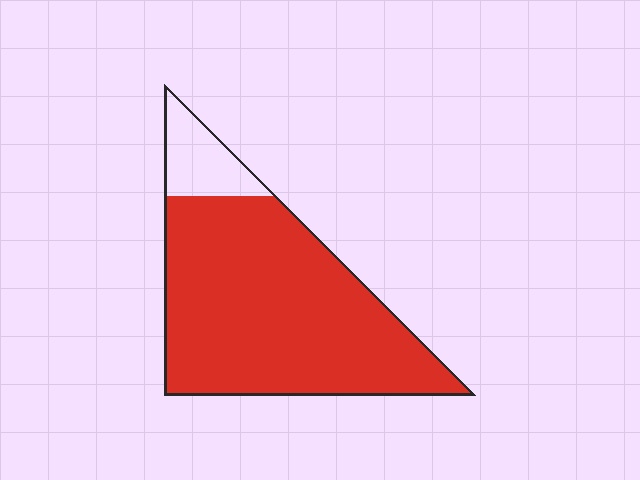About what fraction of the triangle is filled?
About seven eighths (7/8).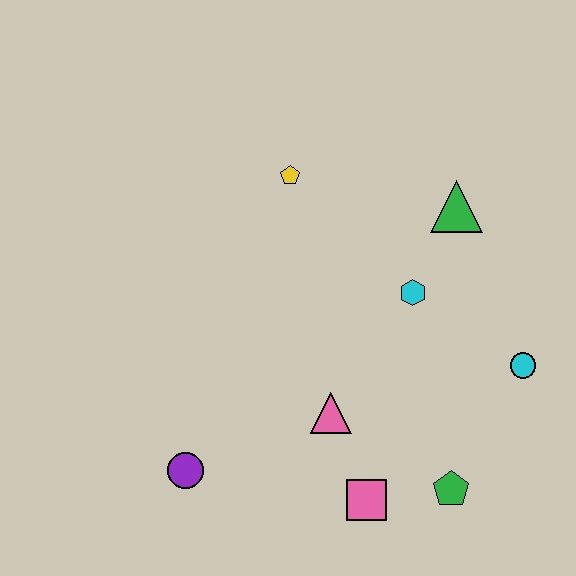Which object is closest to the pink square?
The green pentagon is closest to the pink square.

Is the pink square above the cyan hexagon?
No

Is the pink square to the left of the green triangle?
Yes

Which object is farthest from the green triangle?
The purple circle is farthest from the green triangle.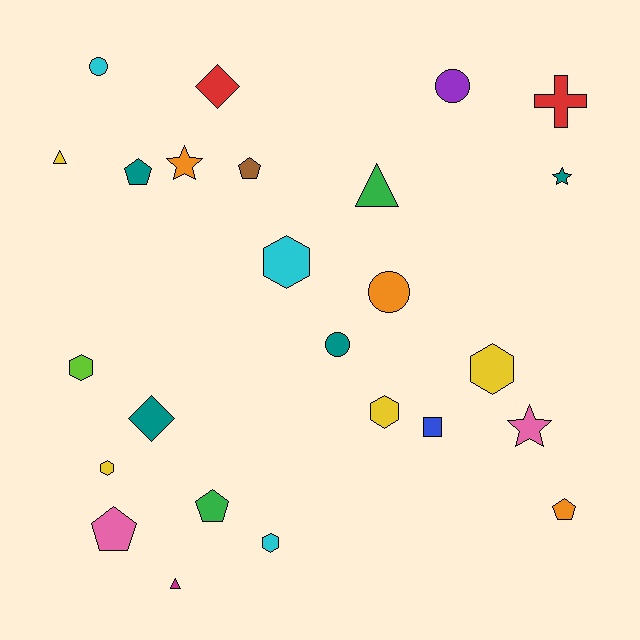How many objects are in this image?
There are 25 objects.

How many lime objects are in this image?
There is 1 lime object.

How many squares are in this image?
There is 1 square.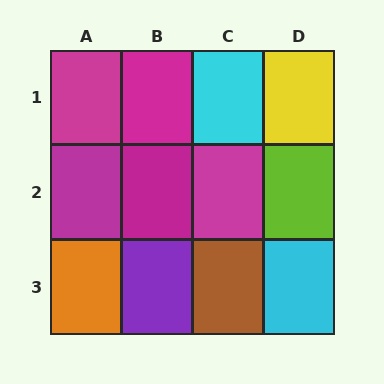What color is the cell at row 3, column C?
Brown.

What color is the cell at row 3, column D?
Cyan.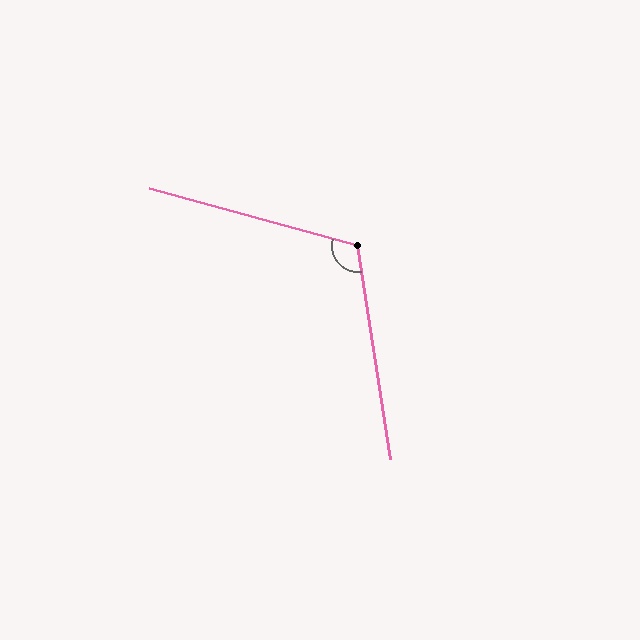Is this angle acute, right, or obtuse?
It is obtuse.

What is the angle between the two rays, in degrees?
Approximately 114 degrees.